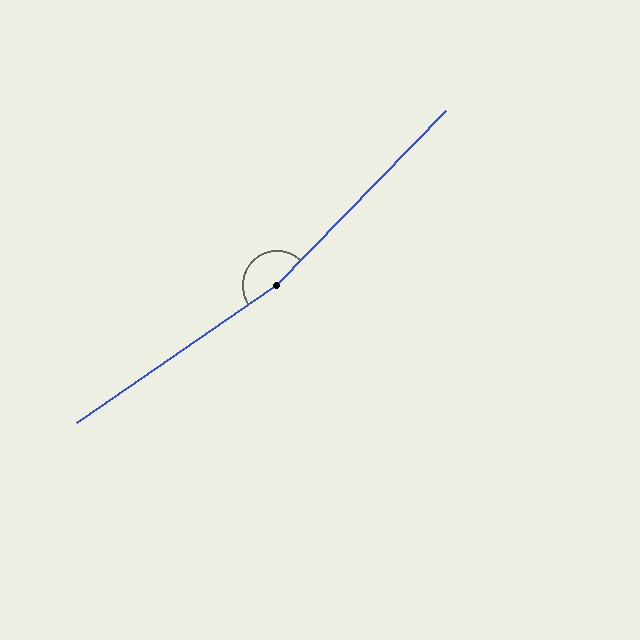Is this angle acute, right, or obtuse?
It is obtuse.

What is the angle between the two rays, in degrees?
Approximately 169 degrees.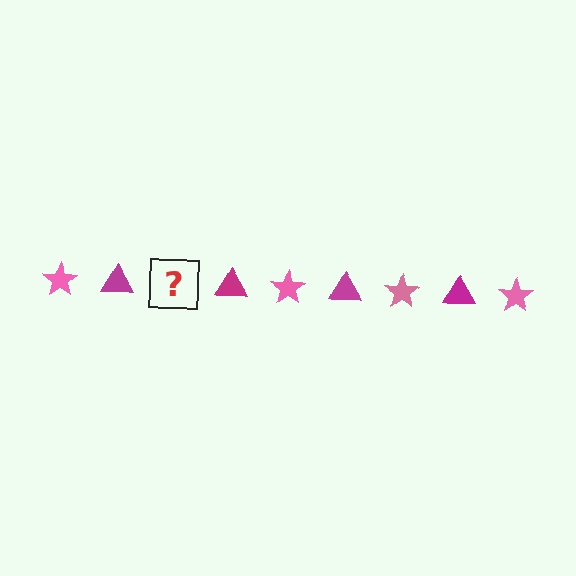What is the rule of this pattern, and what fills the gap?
The rule is that the pattern alternates between pink star and magenta triangle. The gap should be filled with a pink star.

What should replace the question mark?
The question mark should be replaced with a pink star.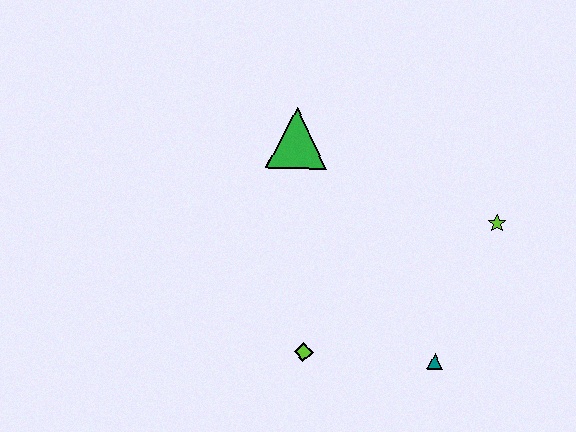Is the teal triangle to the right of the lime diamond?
Yes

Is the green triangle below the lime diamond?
No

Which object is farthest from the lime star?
The lime diamond is farthest from the lime star.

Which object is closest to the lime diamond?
The teal triangle is closest to the lime diamond.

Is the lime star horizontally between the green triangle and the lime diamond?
No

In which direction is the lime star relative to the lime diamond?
The lime star is to the right of the lime diamond.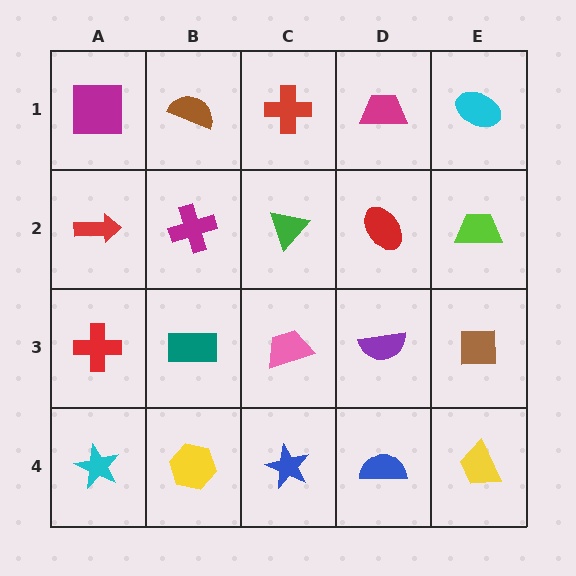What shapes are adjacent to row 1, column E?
A lime trapezoid (row 2, column E), a magenta trapezoid (row 1, column D).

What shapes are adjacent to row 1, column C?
A green triangle (row 2, column C), a brown semicircle (row 1, column B), a magenta trapezoid (row 1, column D).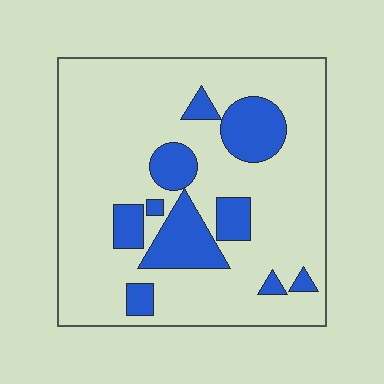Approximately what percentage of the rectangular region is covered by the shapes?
Approximately 20%.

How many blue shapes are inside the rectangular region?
10.